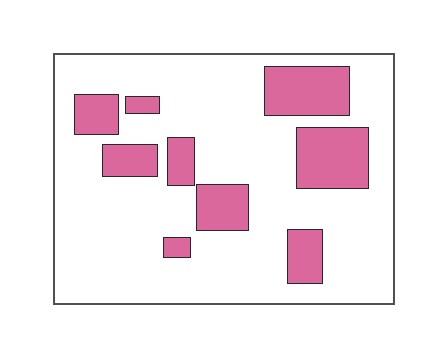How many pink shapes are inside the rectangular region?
9.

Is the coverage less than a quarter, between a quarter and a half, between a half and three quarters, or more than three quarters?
Less than a quarter.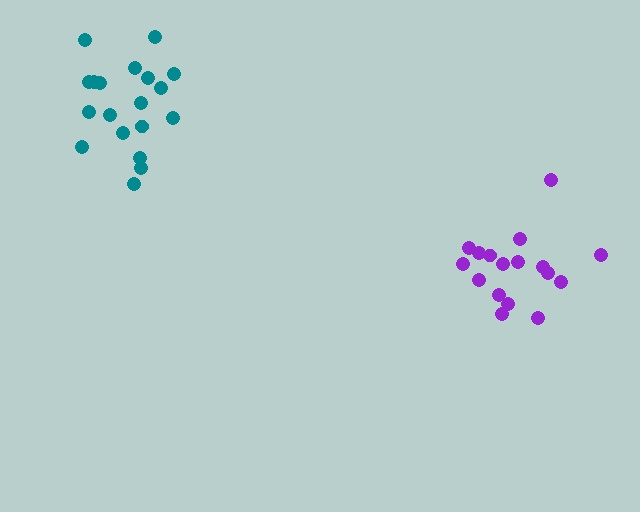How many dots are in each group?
Group 1: 17 dots, Group 2: 19 dots (36 total).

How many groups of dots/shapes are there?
There are 2 groups.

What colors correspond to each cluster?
The clusters are colored: purple, teal.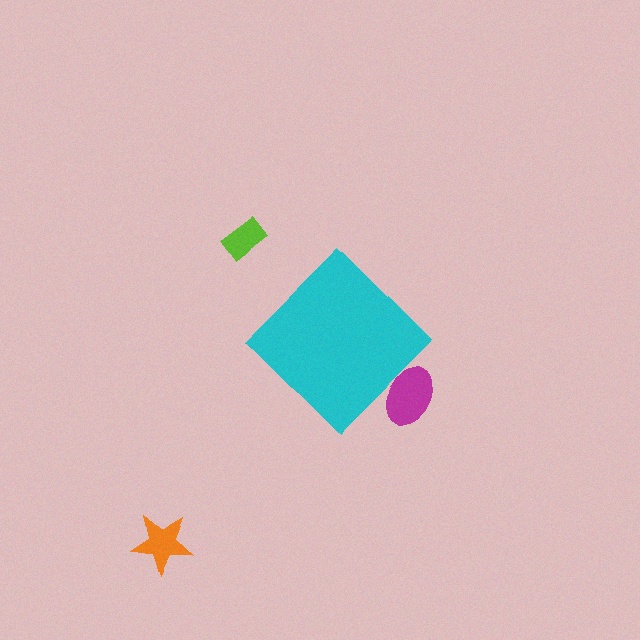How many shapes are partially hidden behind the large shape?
1 shape is partially hidden.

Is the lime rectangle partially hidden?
No, the lime rectangle is fully visible.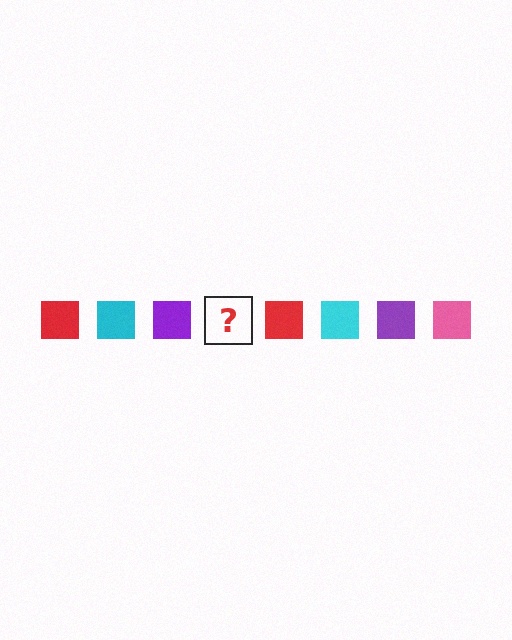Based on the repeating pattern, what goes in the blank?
The blank should be a pink square.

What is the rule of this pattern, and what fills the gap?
The rule is that the pattern cycles through red, cyan, purple, pink squares. The gap should be filled with a pink square.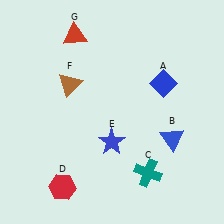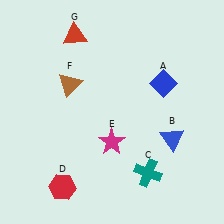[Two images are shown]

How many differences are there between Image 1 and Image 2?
There is 1 difference between the two images.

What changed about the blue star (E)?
In Image 1, E is blue. In Image 2, it changed to magenta.